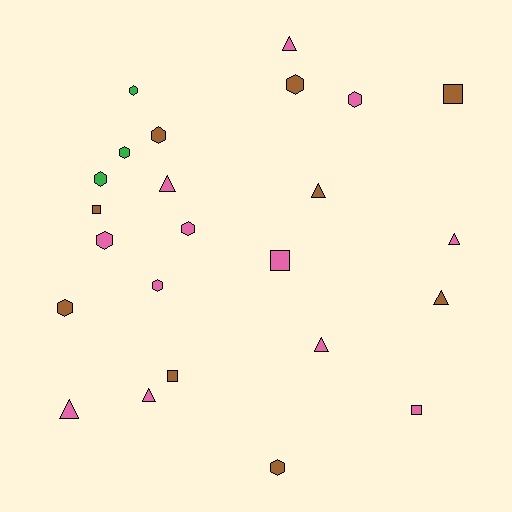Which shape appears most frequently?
Hexagon, with 11 objects.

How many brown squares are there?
There are 3 brown squares.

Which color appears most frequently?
Pink, with 12 objects.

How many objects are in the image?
There are 24 objects.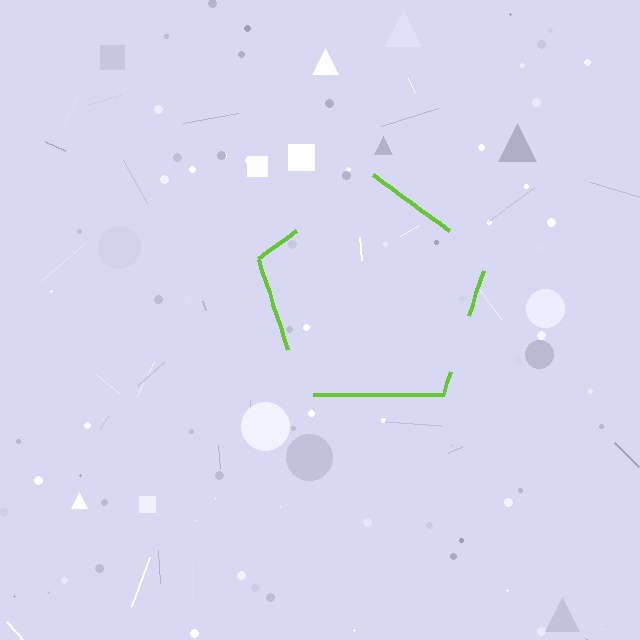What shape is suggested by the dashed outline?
The dashed outline suggests a pentagon.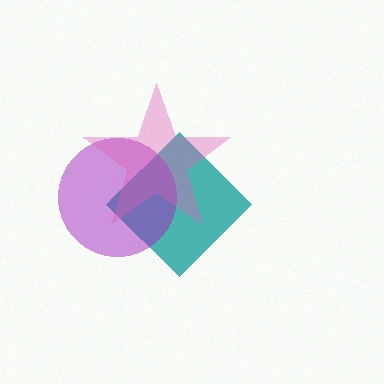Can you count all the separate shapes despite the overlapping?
Yes, there are 3 separate shapes.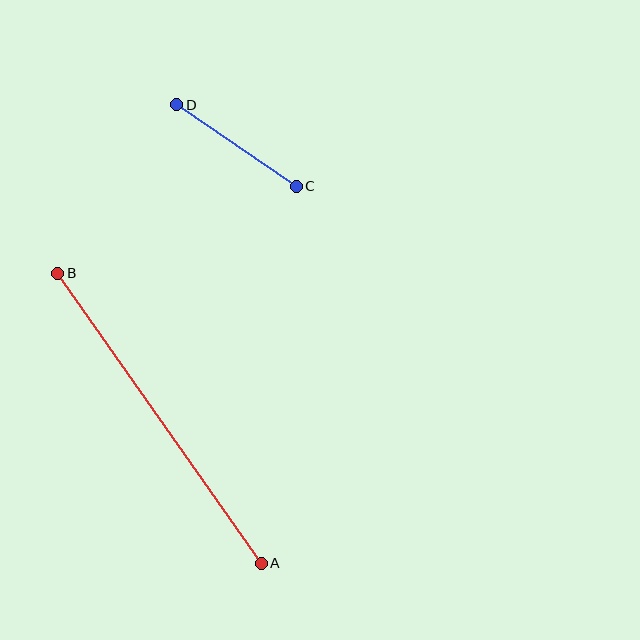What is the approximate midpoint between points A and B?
The midpoint is at approximately (159, 418) pixels.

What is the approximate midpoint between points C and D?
The midpoint is at approximately (236, 145) pixels.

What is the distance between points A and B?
The distance is approximately 354 pixels.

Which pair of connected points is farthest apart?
Points A and B are farthest apart.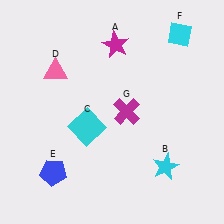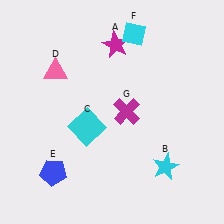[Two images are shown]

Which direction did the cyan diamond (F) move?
The cyan diamond (F) moved left.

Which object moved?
The cyan diamond (F) moved left.